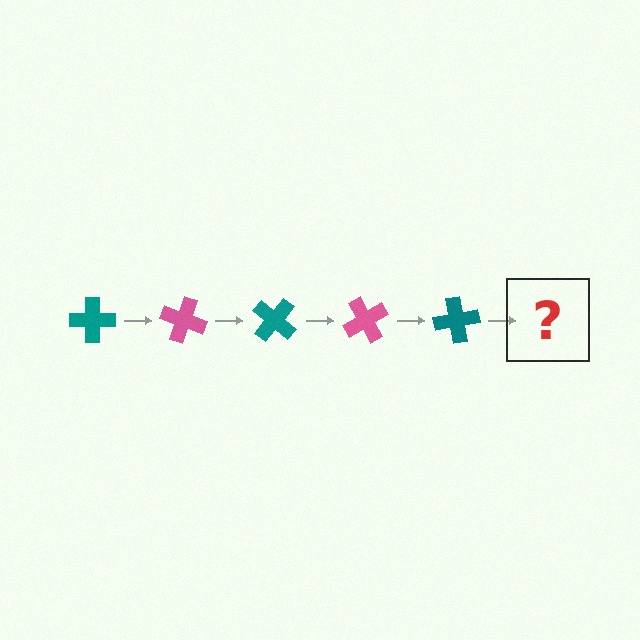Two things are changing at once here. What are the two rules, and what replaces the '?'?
The two rules are that it rotates 20 degrees each step and the color cycles through teal and pink. The '?' should be a pink cross, rotated 100 degrees from the start.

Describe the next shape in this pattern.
It should be a pink cross, rotated 100 degrees from the start.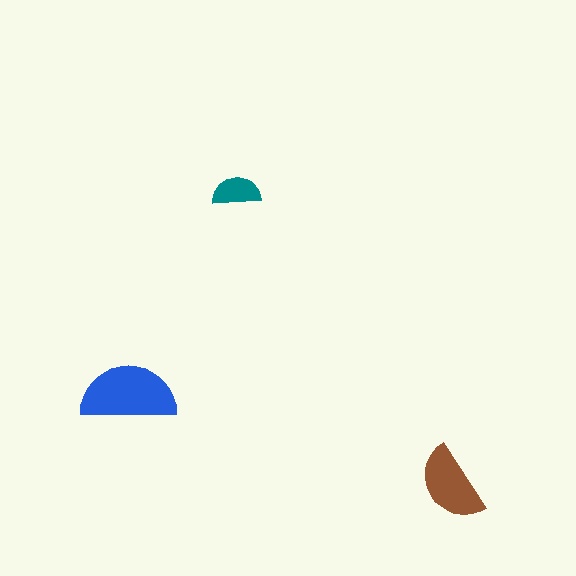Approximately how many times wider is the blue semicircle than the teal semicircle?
About 2 times wider.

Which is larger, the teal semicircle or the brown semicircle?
The brown one.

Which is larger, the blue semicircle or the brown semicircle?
The blue one.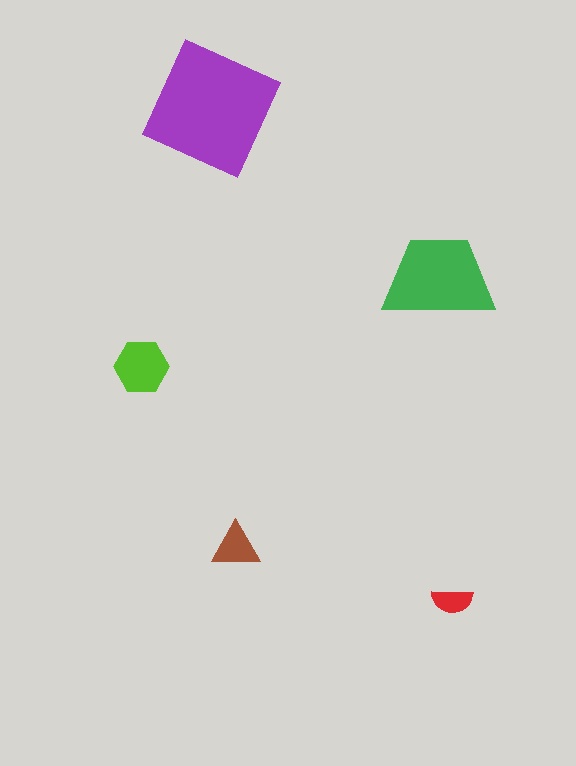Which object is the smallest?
The red semicircle.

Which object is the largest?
The purple square.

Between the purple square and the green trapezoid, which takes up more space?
The purple square.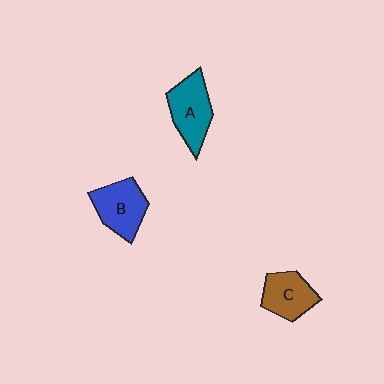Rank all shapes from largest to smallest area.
From largest to smallest: A (teal), B (blue), C (brown).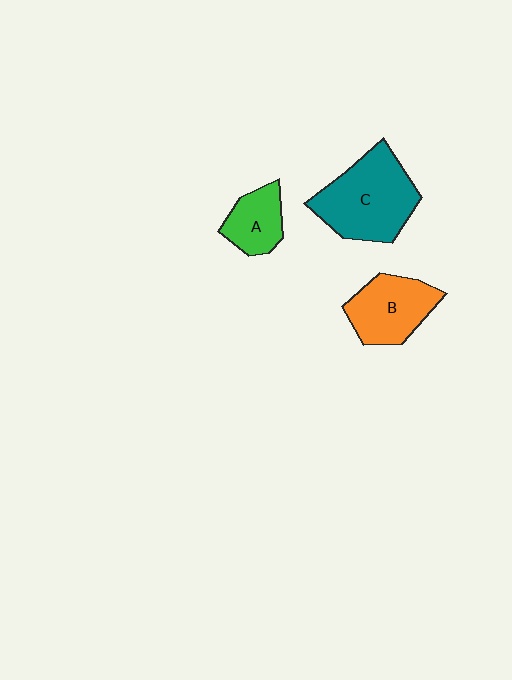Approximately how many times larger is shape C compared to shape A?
Approximately 2.1 times.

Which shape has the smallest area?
Shape A (green).